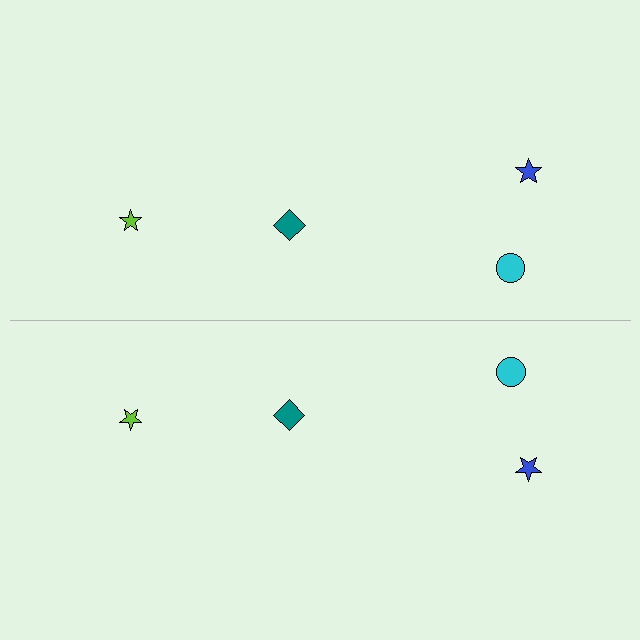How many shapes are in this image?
There are 8 shapes in this image.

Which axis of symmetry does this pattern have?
The pattern has a horizontal axis of symmetry running through the center of the image.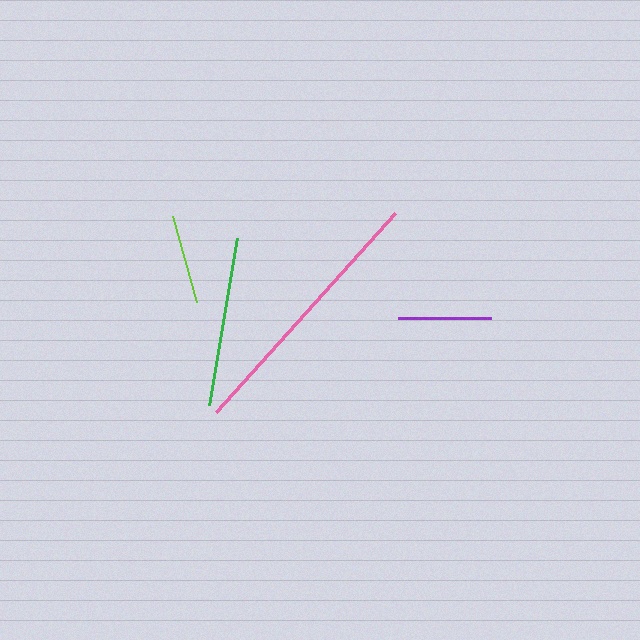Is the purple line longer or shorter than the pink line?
The pink line is longer than the purple line.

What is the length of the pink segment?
The pink segment is approximately 268 pixels long.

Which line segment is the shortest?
The lime line is the shortest at approximately 89 pixels.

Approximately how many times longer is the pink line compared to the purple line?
The pink line is approximately 2.9 times the length of the purple line.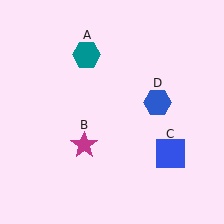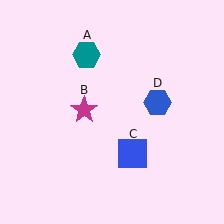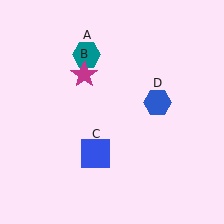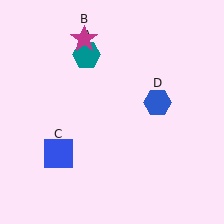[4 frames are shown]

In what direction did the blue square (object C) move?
The blue square (object C) moved left.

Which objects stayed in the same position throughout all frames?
Teal hexagon (object A) and blue hexagon (object D) remained stationary.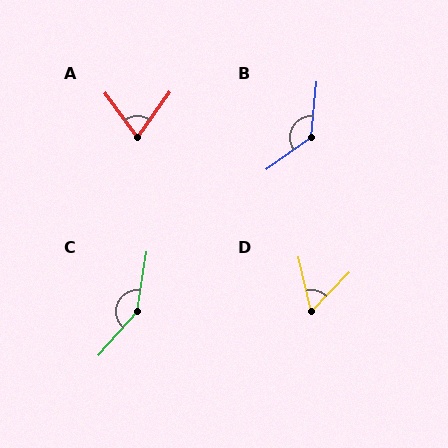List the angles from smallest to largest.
D (57°), A (71°), B (131°), C (147°).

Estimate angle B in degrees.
Approximately 131 degrees.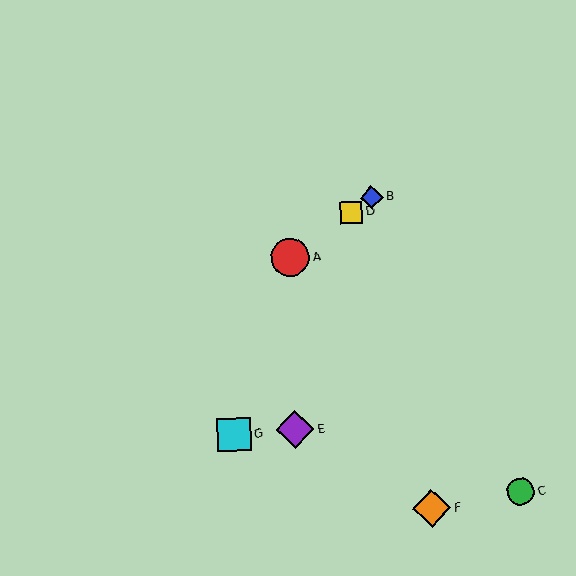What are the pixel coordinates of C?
Object C is at (521, 492).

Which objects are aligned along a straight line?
Objects A, B, D are aligned along a straight line.